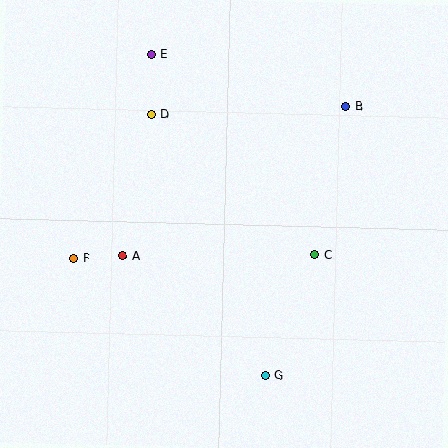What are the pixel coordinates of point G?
Point G is at (265, 375).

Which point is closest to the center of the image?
Point C at (315, 255) is closest to the center.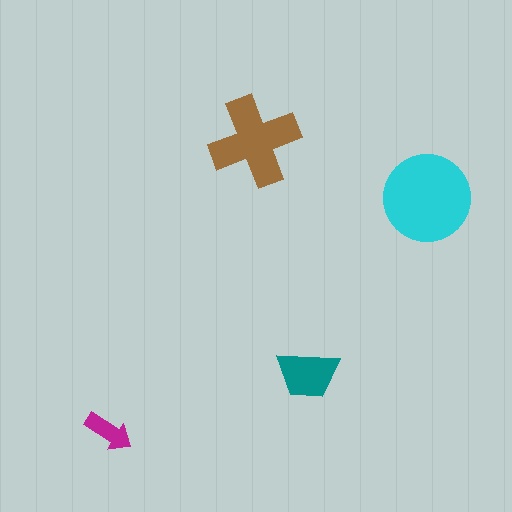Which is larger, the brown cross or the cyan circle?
The cyan circle.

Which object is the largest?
The cyan circle.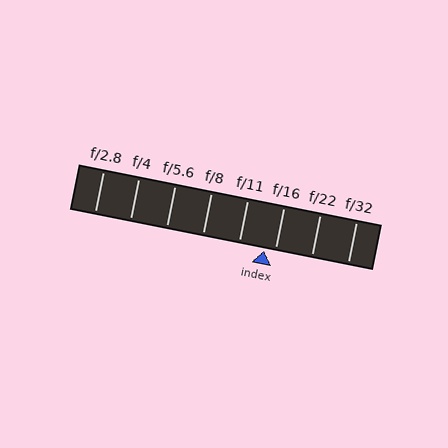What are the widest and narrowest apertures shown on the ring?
The widest aperture shown is f/2.8 and the narrowest is f/32.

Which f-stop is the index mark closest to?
The index mark is closest to f/16.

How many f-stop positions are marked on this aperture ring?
There are 8 f-stop positions marked.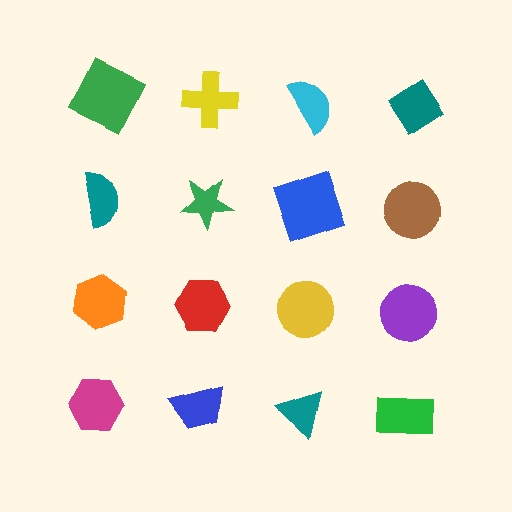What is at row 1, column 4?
A teal diamond.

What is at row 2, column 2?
A green star.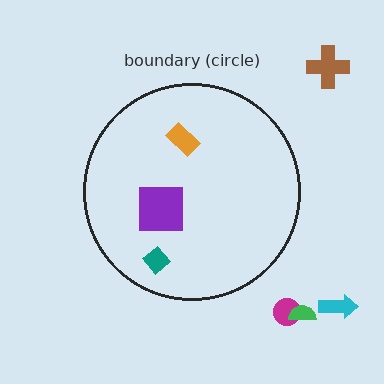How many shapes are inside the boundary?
3 inside, 4 outside.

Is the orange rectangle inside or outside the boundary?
Inside.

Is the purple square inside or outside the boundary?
Inside.